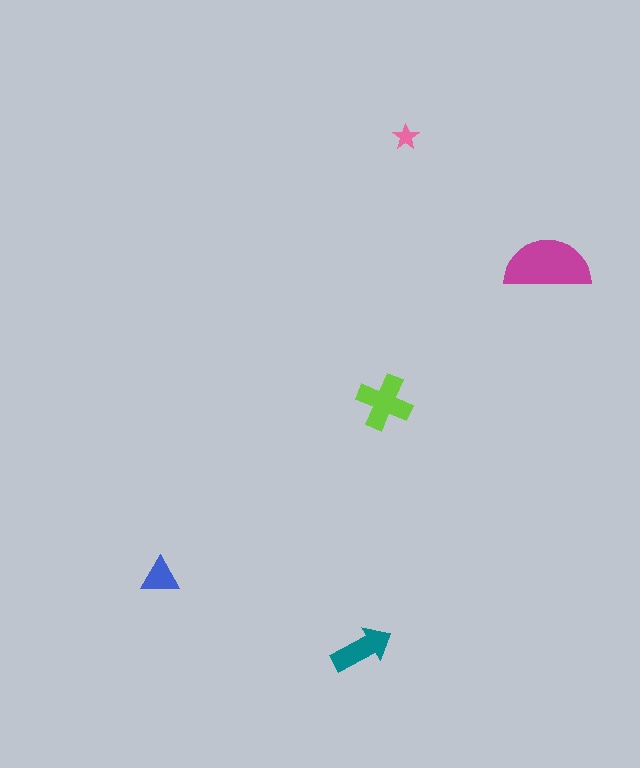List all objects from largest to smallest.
The magenta semicircle, the lime cross, the teal arrow, the blue triangle, the pink star.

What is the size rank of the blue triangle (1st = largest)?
4th.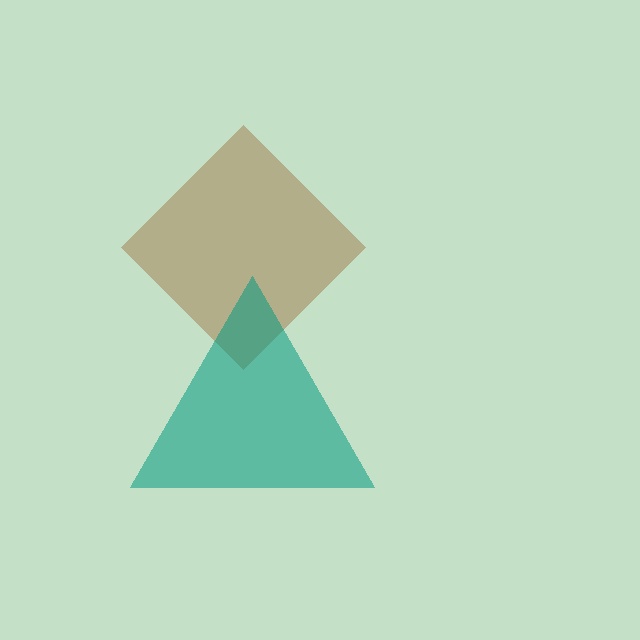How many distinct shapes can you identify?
There are 2 distinct shapes: a brown diamond, a teal triangle.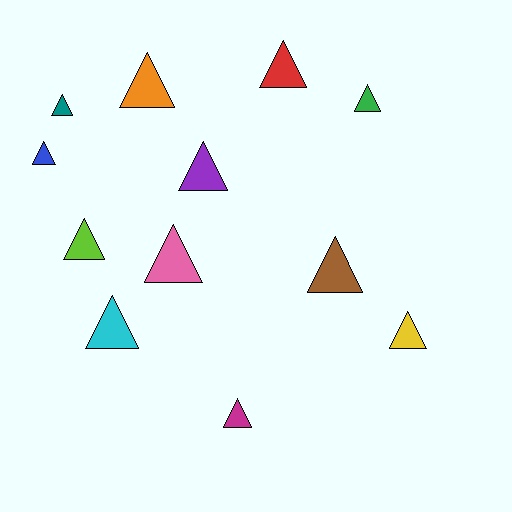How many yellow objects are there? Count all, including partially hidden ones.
There is 1 yellow object.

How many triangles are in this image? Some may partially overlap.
There are 12 triangles.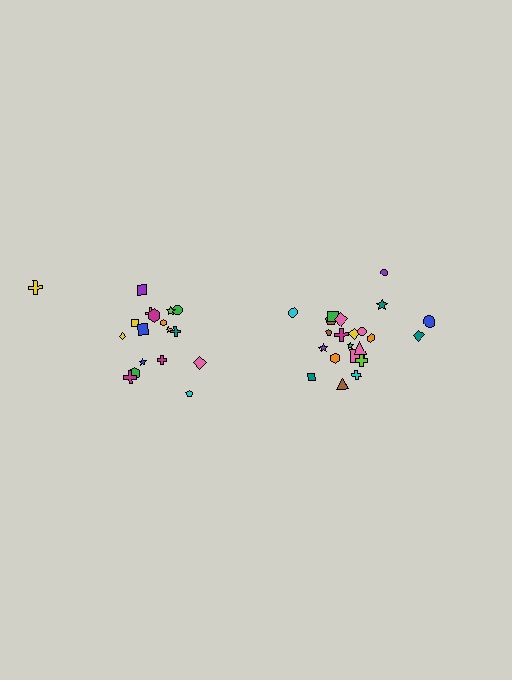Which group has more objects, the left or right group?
The right group.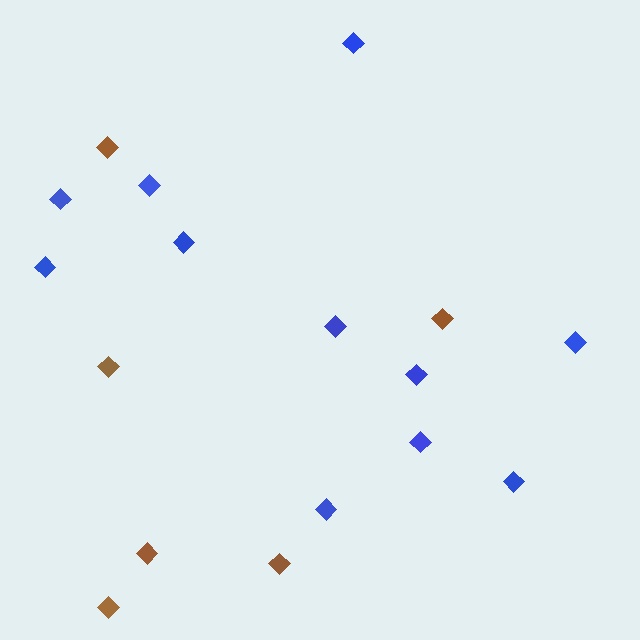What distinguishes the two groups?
There are 2 groups: one group of blue diamonds (11) and one group of brown diamonds (6).